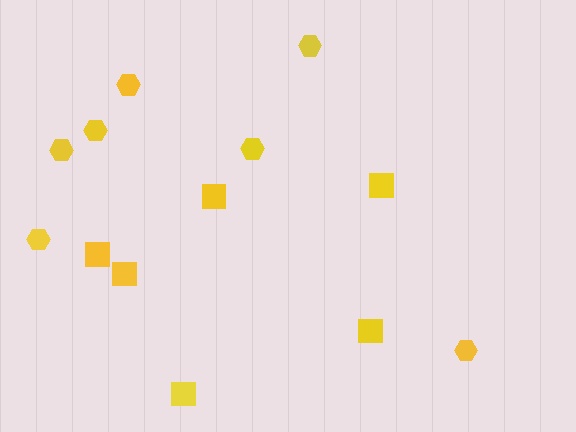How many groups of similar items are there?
There are 2 groups: one group of hexagons (7) and one group of squares (6).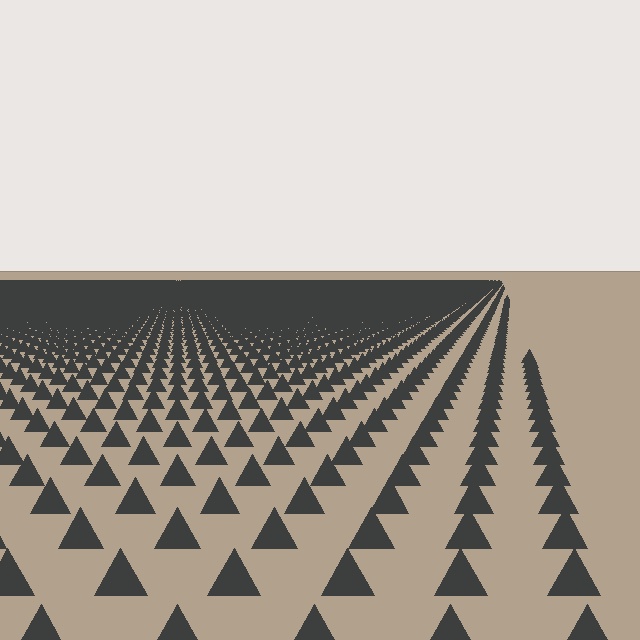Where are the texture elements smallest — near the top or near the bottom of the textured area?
Near the top.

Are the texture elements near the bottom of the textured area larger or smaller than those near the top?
Larger. Near the bottom, elements are closer to the viewer and appear at a bigger on-screen size.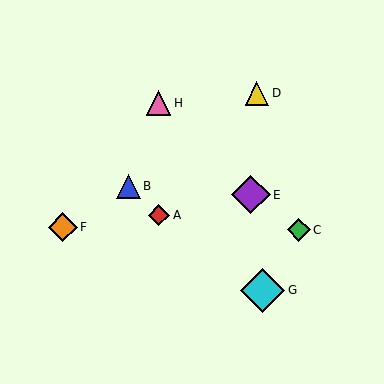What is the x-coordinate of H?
Object H is at x≈159.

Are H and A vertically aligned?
Yes, both are at x≈159.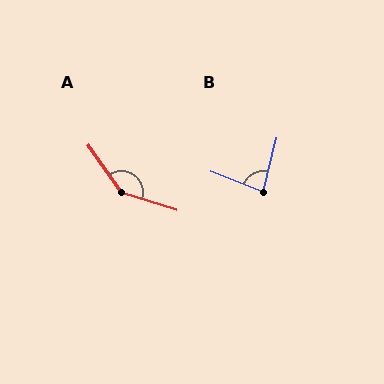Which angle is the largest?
A, at approximately 143 degrees.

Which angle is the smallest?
B, at approximately 83 degrees.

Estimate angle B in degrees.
Approximately 83 degrees.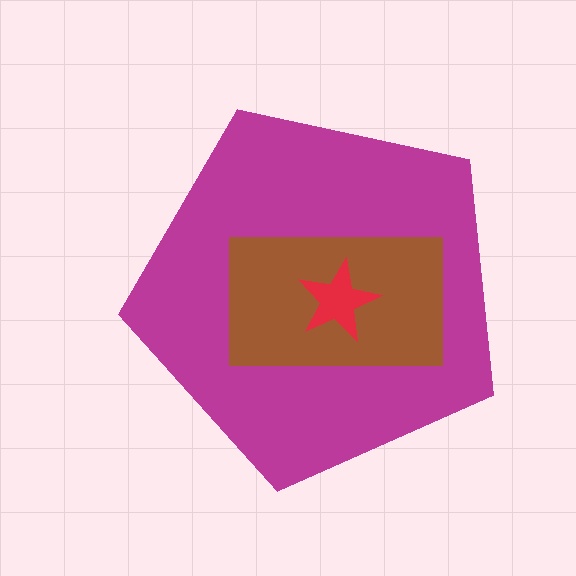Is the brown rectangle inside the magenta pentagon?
Yes.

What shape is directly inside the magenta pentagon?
The brown rectangle.